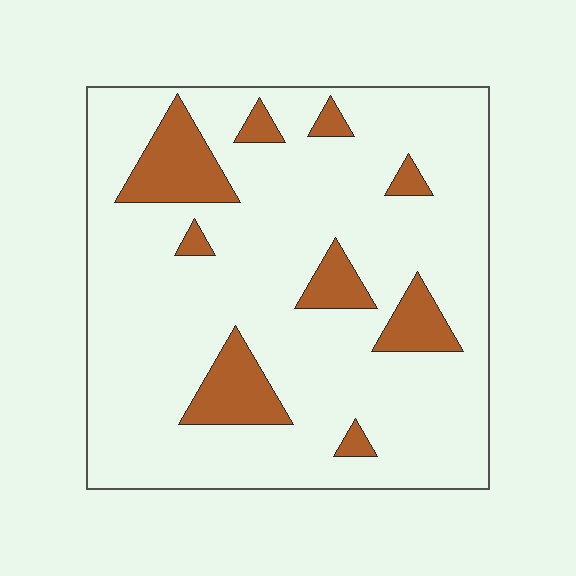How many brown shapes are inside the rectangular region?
9.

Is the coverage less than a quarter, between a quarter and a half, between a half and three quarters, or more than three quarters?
Less than a quarter.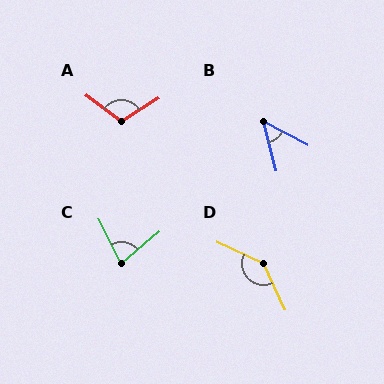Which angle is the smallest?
B, at approximately 48 degrees.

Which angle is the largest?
D, at approximately 140 degrees.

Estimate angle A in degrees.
Approximately 111 degrees.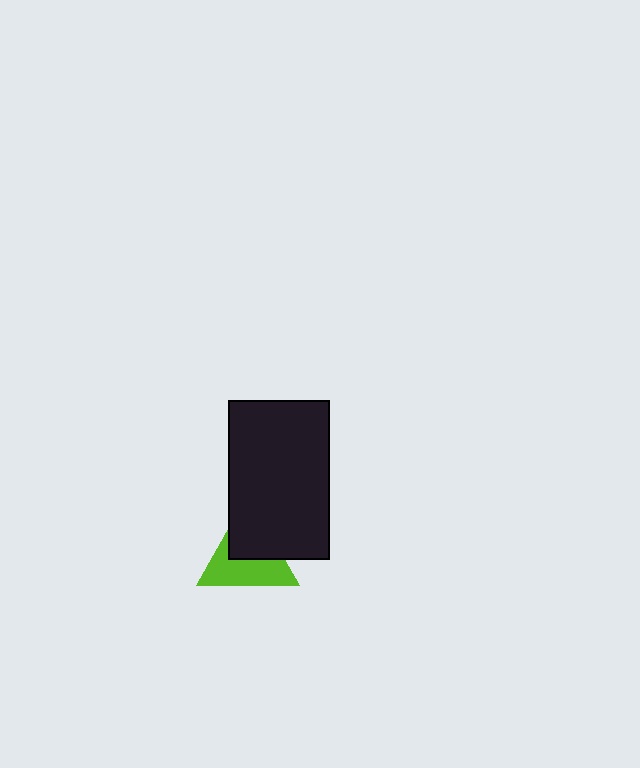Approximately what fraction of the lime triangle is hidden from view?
Roughly 46% of the lime triangle is hidden behind the black rectangle.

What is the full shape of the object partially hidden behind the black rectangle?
The partially hidden object is a lime triangle.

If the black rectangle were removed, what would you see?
You would see the complete lime triangle.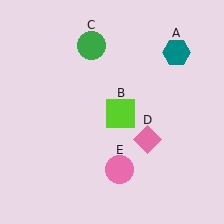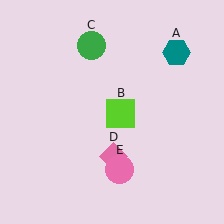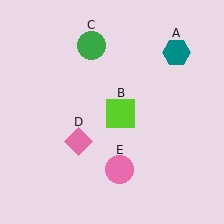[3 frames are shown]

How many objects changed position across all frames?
1 object changed position: pink diamond (object D).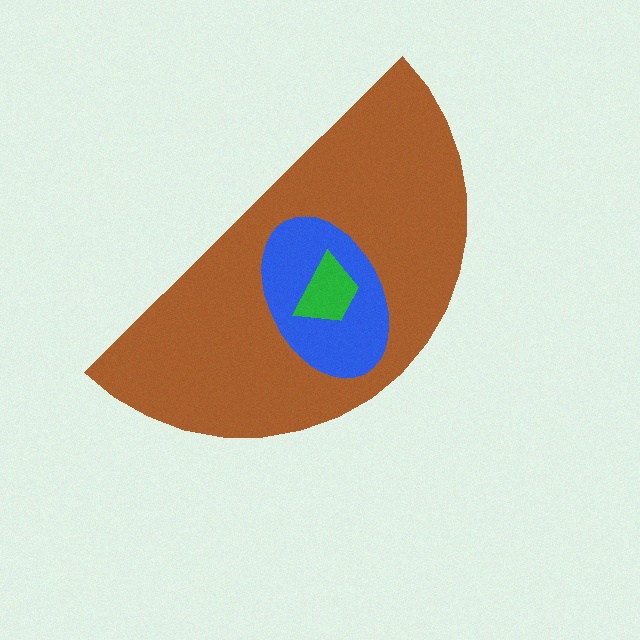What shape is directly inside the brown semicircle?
The blue ellipse.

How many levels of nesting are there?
3.